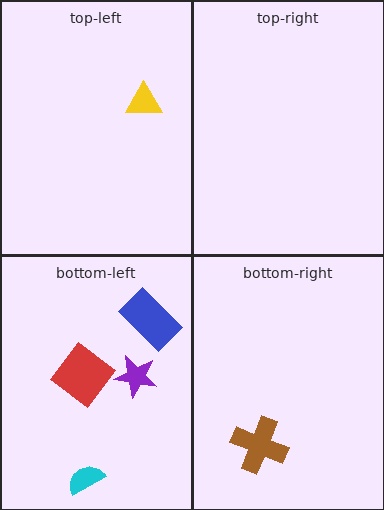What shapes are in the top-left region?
The yellow triangle.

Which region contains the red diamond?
The bottom-left region.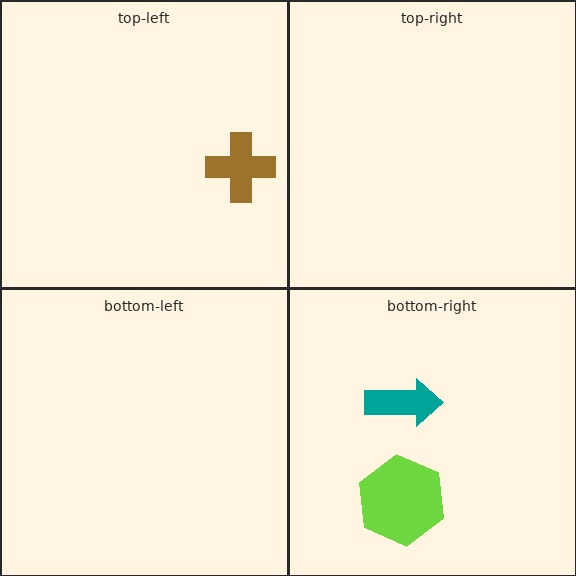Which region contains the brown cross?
The top-left region.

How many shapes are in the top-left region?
1.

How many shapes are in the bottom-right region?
2.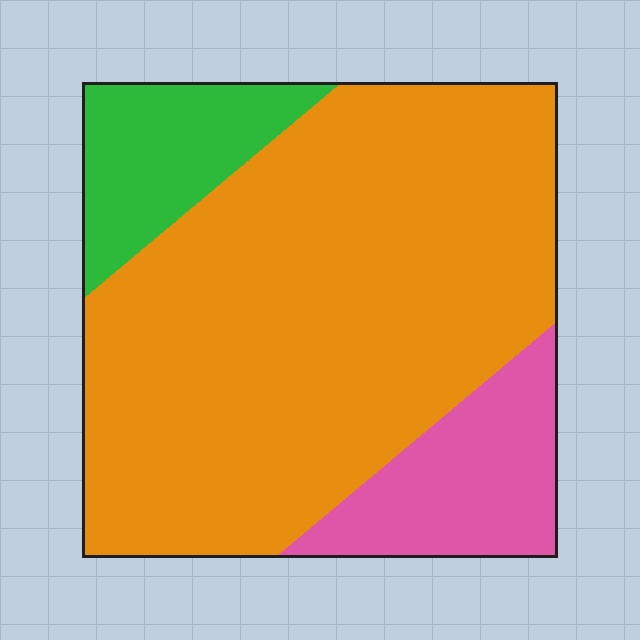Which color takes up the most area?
Orange, at roughly 75%.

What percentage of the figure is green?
Green covers around 15% of the figure.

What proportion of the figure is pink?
Pink takes up less than a quarter of the figure.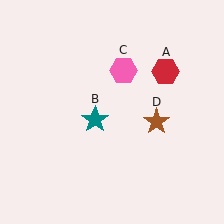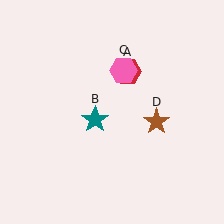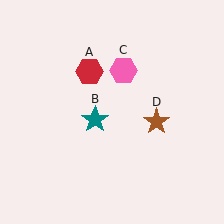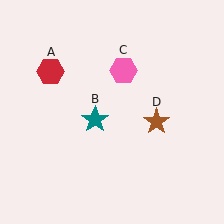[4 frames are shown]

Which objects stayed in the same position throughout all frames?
Teal star (object B) and pink hexagon (object C) and brown star (object D) remained stationary.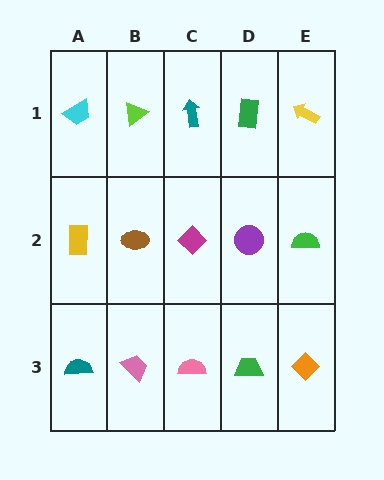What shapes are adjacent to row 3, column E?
A green semicircle (row 2, column E), a green trapezoid (row 3, column D).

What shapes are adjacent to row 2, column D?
A green rectangle (row 1, column D), a green trapezoid (row 3, column D), a magenta diamond (row 2, column C), a green semicircle (row 2, column E).